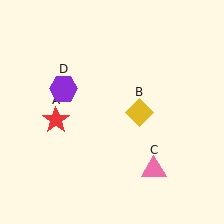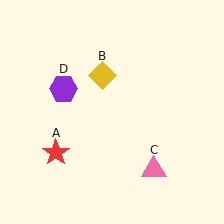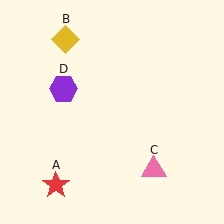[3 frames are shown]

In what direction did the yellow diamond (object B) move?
The yellow diamond (object B) moved up and to the left.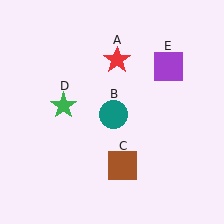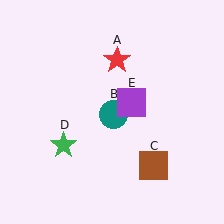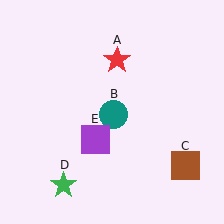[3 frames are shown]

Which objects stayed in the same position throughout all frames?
Red star (object A) and teal circle (object B) remained stationary.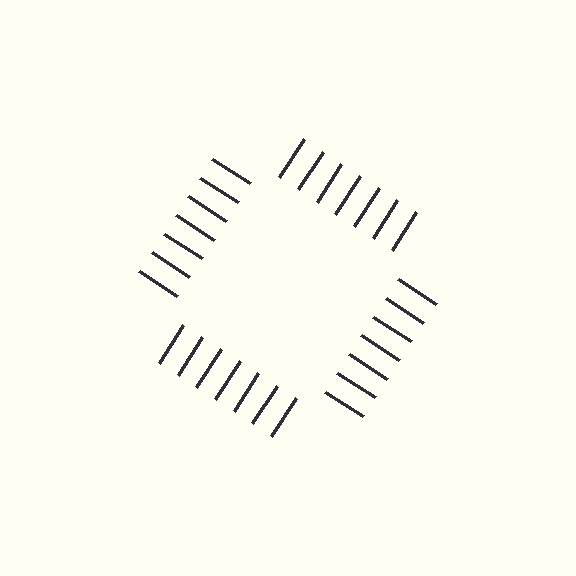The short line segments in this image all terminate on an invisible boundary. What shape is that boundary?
An illusory square — the line segments terminate on its edges but no continuous stroke is drawn.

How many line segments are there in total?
28 — 7 along each of the 4 edges.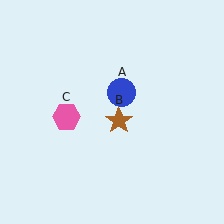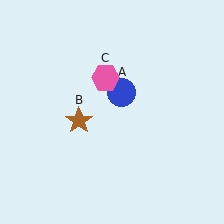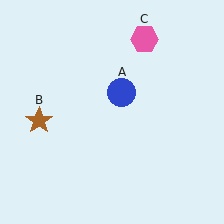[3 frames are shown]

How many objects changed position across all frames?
2 objects changed position: brown star (object B), pink hexagon (object C).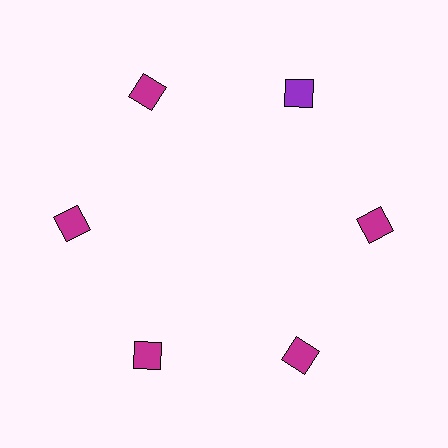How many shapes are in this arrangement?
There are 6 shapes arranged in a ring pattern.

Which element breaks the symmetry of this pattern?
The purple square at roughly the 1 o'clock position breaks the symmetry. All other shapes are magenta squares.